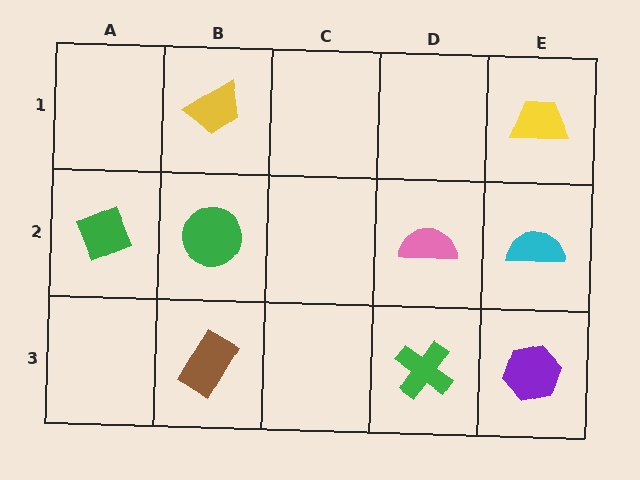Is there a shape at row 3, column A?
No, that cell is empty.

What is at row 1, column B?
A yellow trapezoid.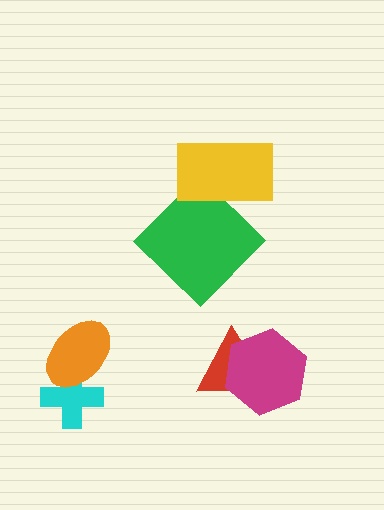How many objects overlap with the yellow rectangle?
1 object overlaps with the yellow rectangle.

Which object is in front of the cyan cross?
The orange ellipse is in front of the cyan cross.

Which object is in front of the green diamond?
The yellow rectangle is in front of the green diamond.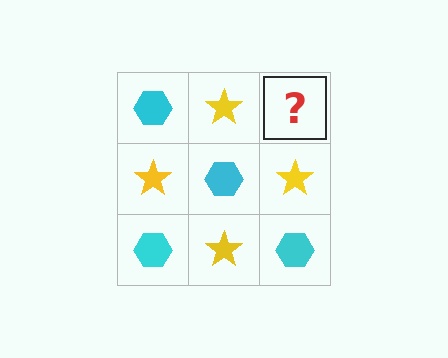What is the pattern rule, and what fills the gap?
The rule is that it alternates cyan hexagon and yellow star in a checkerboard pattern. The gap should be filled with a cyan hexagon.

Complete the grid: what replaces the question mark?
The question mark should be replaced with a cyan hexagon.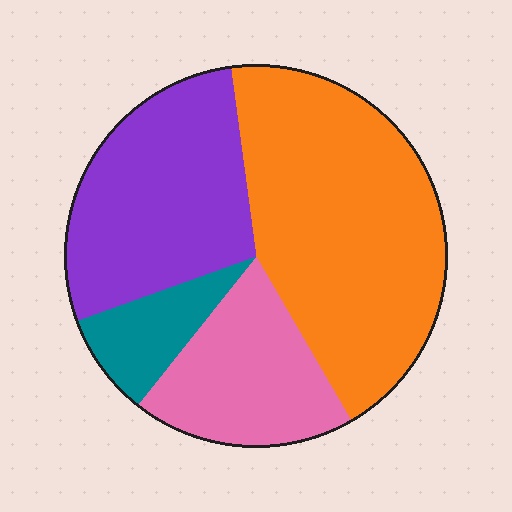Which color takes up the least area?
Teal, at roughly 10%.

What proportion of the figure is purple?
Purple covers 29% of the figure.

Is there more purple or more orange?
Orange.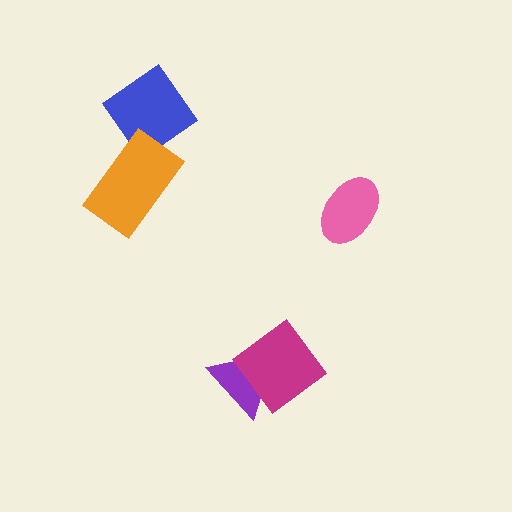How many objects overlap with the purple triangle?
1 object overlaps with the purple triangle.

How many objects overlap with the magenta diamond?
1 object overlaps with the magenta diamond.